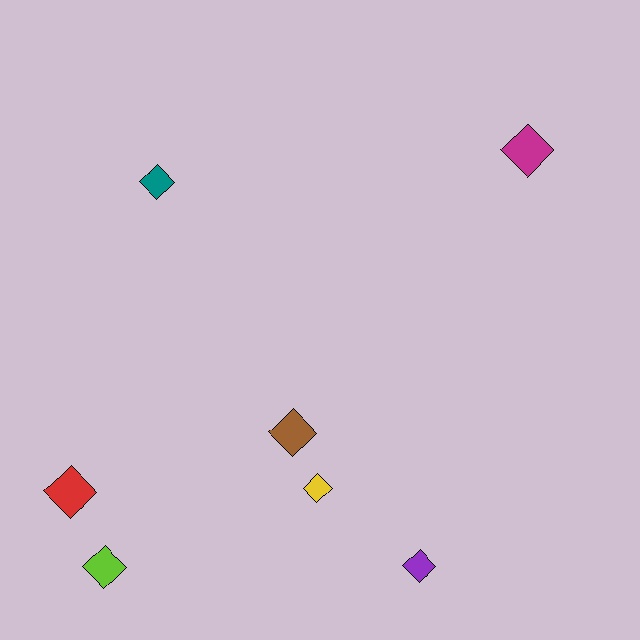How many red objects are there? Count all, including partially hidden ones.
There is 1 red object.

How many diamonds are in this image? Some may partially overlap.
There are 7 diamonds.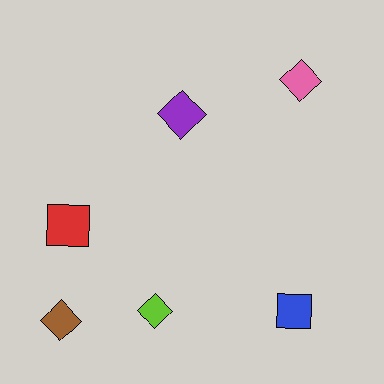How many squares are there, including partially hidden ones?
There are 2 squares.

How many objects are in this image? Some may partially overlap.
There are 6 objects.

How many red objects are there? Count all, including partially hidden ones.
There is 1 red object.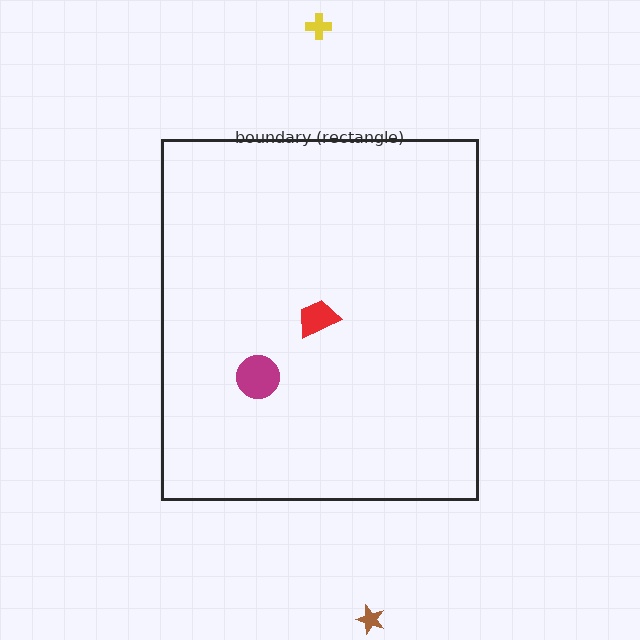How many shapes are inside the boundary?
2 inside, 2 outside.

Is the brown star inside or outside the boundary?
Outside.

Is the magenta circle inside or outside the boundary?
Inside.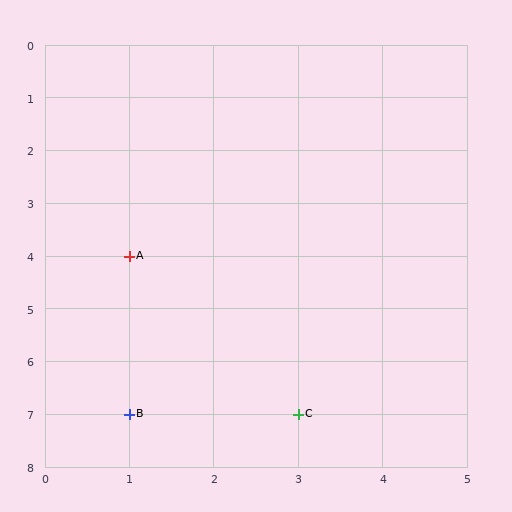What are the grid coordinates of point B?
Point B is at grid coordinates (1, 7).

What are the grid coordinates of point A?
Point A is at grid coordinates (1, 4).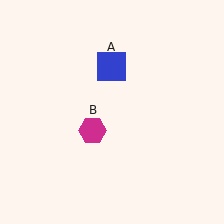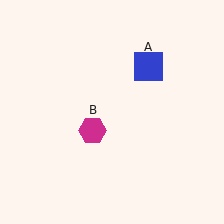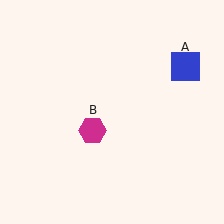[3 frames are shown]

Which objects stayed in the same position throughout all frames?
Magenta hexagon (object B) remained stationary.